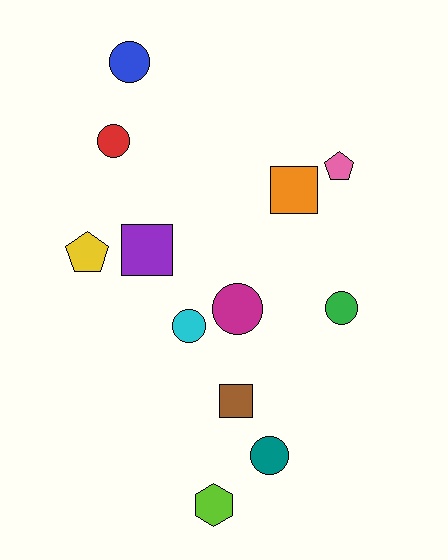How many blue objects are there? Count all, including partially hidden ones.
There is 1 blue object.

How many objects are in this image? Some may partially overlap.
There are 12 objects.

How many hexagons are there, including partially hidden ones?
There is 1 hexagon.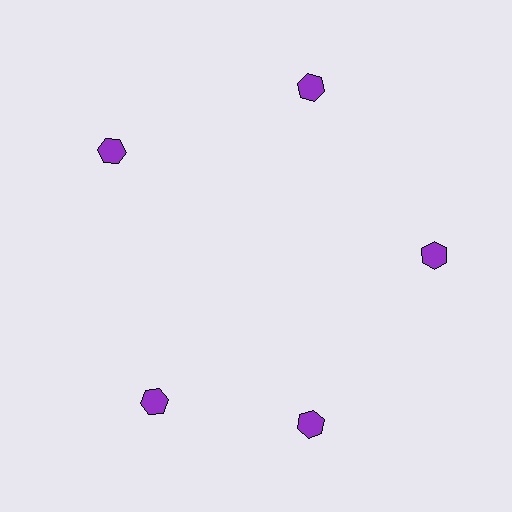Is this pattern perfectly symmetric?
No. The 5 purple hexagons are arranged in a ring, but one element near the 8 o'clock position is rotated out of alignment along the ring, breaking the 5-fold rotational symmetry.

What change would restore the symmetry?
The symmetry would be restored by rotating it back into even spacing with its neighbors so that all 5 hexagons sit at equal angles and equal distance from the center.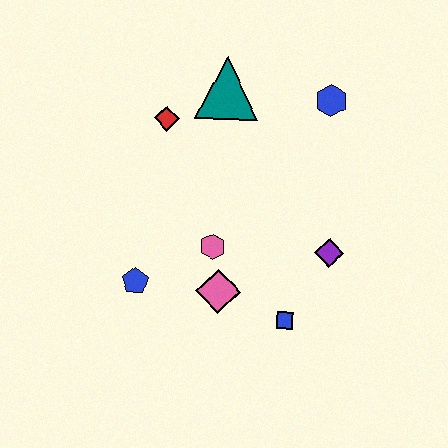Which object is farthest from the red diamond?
The blue square is farthest from the red diamond.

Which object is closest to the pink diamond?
The pink hexagon is closest to the pink diamond.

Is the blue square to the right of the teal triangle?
Yes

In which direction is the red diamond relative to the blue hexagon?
The red diamond is to the left of the blue hexagon.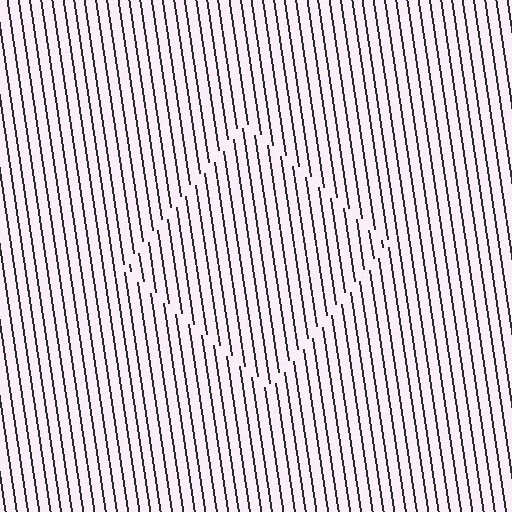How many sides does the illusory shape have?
4 sides — the line-ends trace a square.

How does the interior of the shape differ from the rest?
The interior of the shape contains the same grating, shifted by half a period — the contour is defined by the phase discontinuity where line-ends from the inner and outer gratings abut.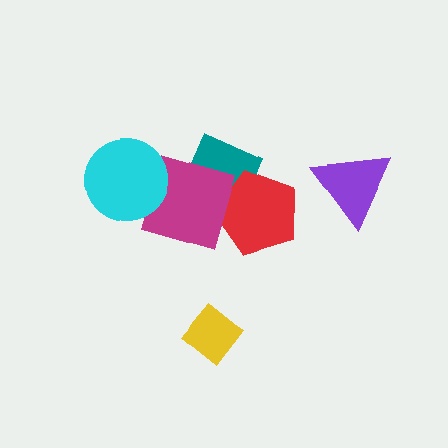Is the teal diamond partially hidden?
Yes, it is partially covered by another shape.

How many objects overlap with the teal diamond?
2 objects overlap with the teal diamond.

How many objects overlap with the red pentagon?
2 objects overlap with the red pentagon.